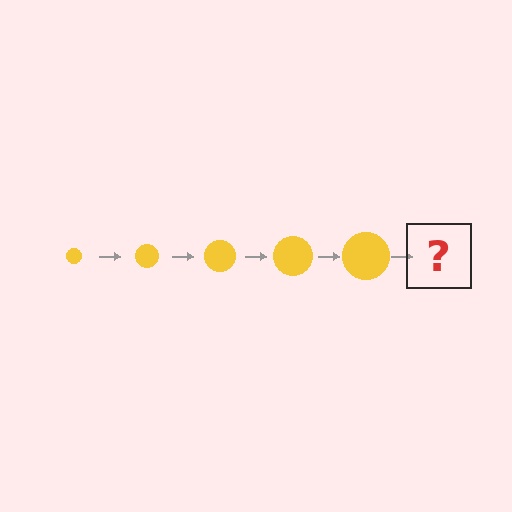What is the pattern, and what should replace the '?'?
The pattern is that the circle gets progressively larger each step. The '?' should be a yellow circle, larger than the previous one.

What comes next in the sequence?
The next element should be a yellow circle, larger than the previous one.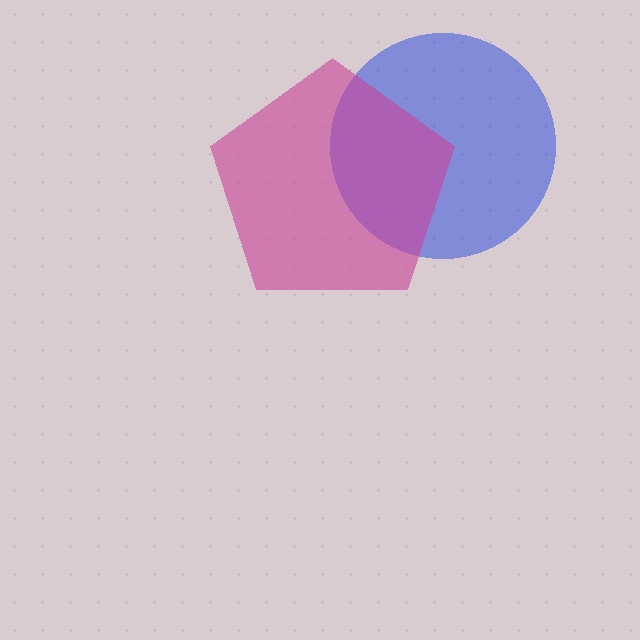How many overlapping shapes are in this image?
There are 2 overlapping shapes in the image.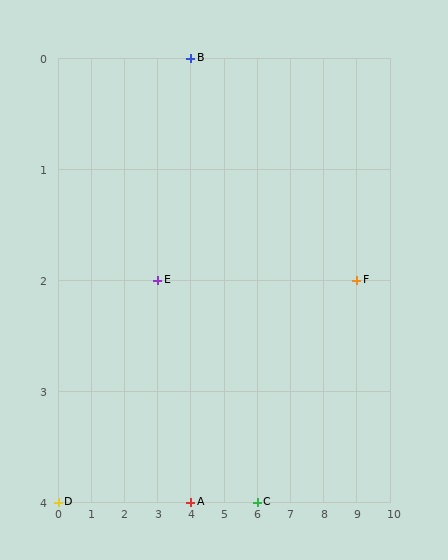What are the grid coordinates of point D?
Point D is at grid coordinates (0, 4).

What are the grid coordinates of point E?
Point E is at grid coordinates (3, 2).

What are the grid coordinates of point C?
Point C is at grid coordinates (6, 4).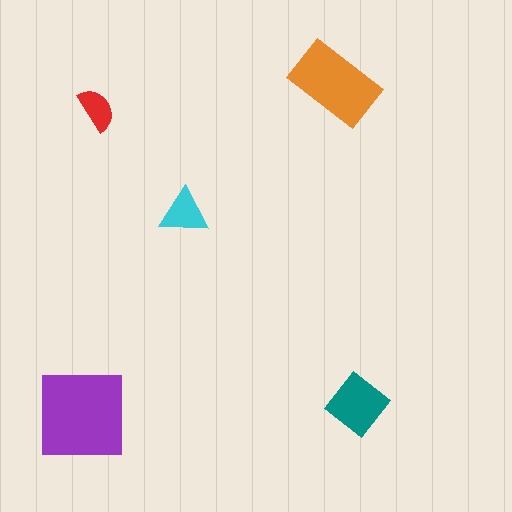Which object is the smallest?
The red semicircle.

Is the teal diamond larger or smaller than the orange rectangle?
Smaller.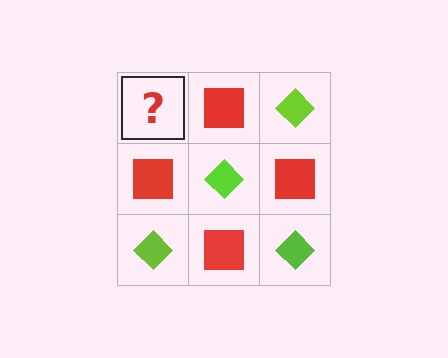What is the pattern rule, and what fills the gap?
The rule is that it alternates lime diamond and red square in a checkerboard pattern. The gap should be filled with a lime diamond.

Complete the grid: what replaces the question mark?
The question mark should be replaced with a lime diamond.